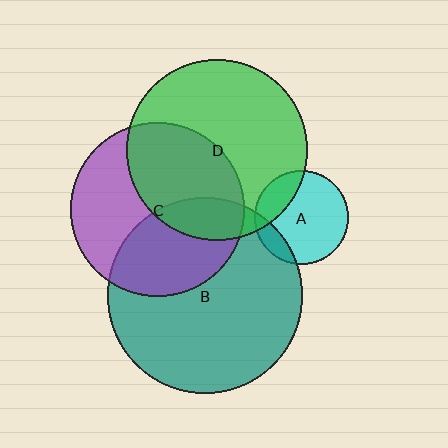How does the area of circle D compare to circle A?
Approximately 3.7 times.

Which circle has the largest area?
Circle B (teal).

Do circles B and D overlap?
Yes.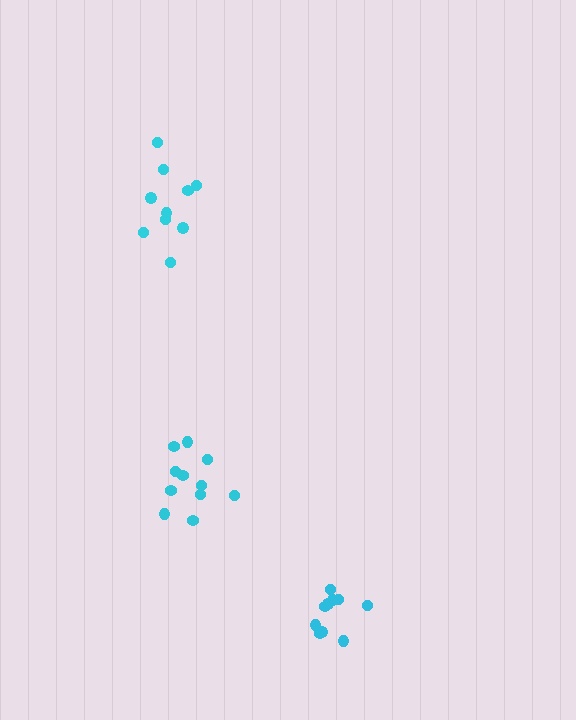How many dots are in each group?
Group 1: 10 dots, Group 2: 11 dots, Group 3: 10 dots (31 total).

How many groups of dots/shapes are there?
There are 3 groups.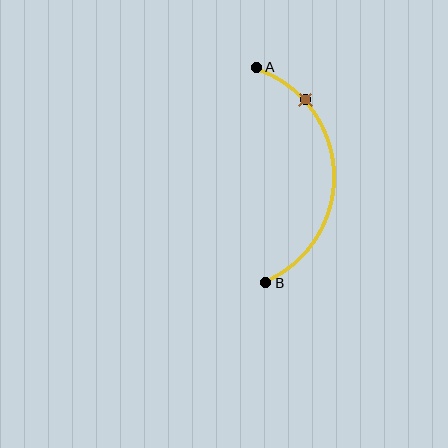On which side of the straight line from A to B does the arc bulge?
The arc bulges to the right of the straight line connecting A and B.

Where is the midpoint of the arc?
The arc midpoint is the point on the curve farthest from the straight line joining A and B. It sits to the right of that line.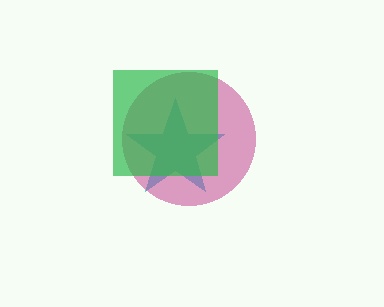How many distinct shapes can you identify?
There are 3 distinct shapes: a cyan star, a magenta circle, a green square.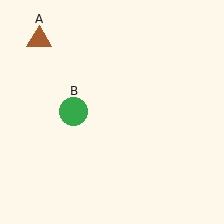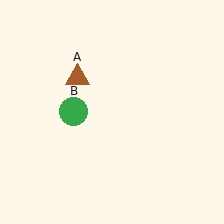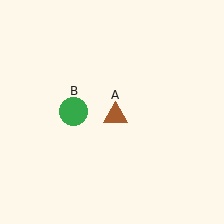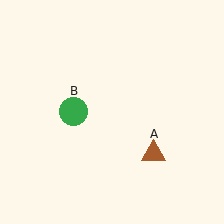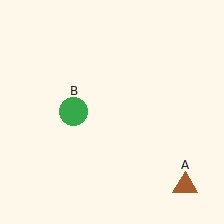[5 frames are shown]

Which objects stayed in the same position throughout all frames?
Green circle (object B) remained stationary.